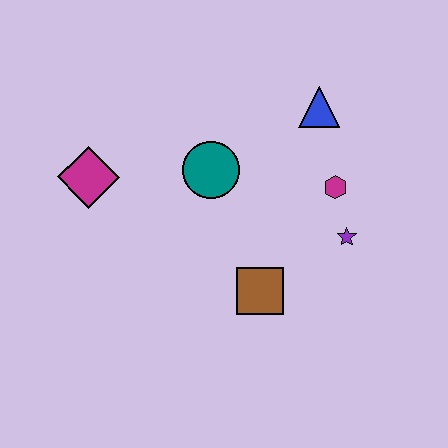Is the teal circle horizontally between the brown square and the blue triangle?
No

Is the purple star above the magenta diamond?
No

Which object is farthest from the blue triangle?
The magenta diamond is farthest from the blue triangle.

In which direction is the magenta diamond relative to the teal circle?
The magenta diamond is to the left of the teal circle.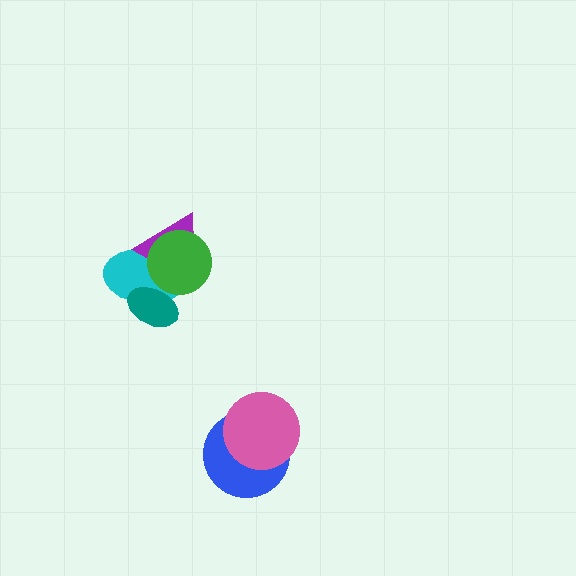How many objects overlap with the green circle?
3 objects overlap with the green circle.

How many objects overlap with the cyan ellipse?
3 objects overlap with the cyan ellipse.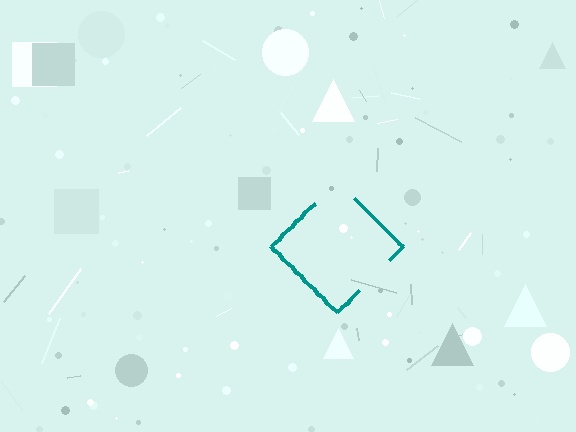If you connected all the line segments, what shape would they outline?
They would outline a diamond.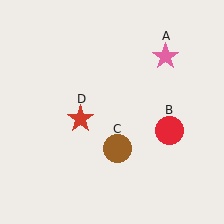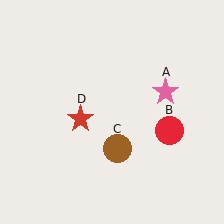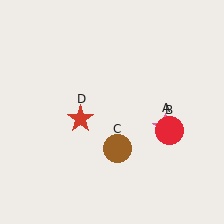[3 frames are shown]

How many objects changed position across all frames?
1 object changed position: pink star (object A).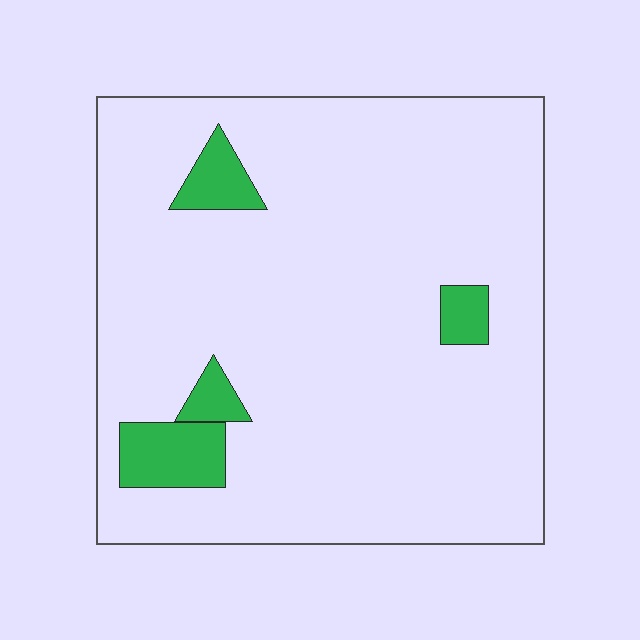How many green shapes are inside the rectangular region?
4.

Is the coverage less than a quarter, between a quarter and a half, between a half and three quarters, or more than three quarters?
Less than a quarter.